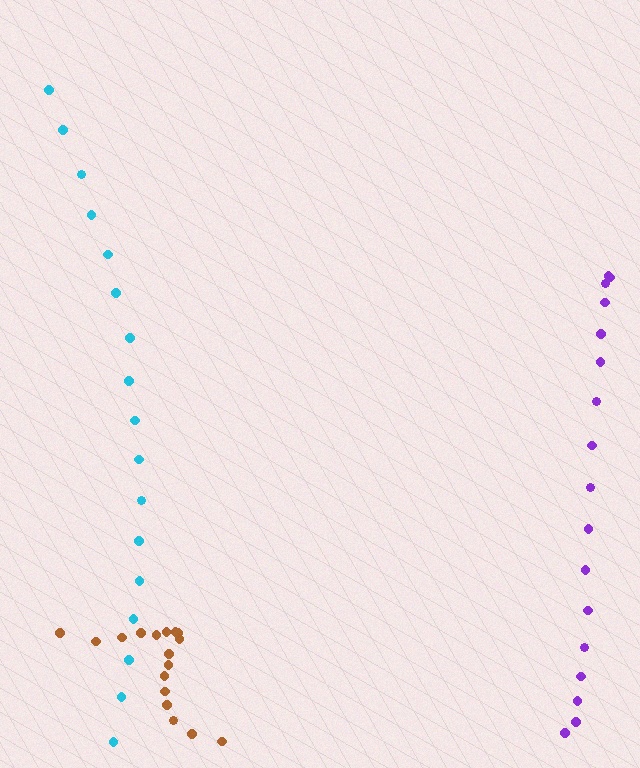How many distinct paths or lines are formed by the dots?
There are 3 distinct paths.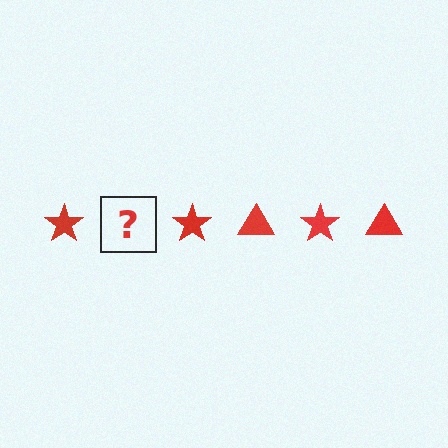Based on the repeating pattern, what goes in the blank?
The blank should be a red triangle.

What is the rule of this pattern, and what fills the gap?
The rule is that the pattern cycles through star, triangle shapes in red. The gap should be filled with a red triangle.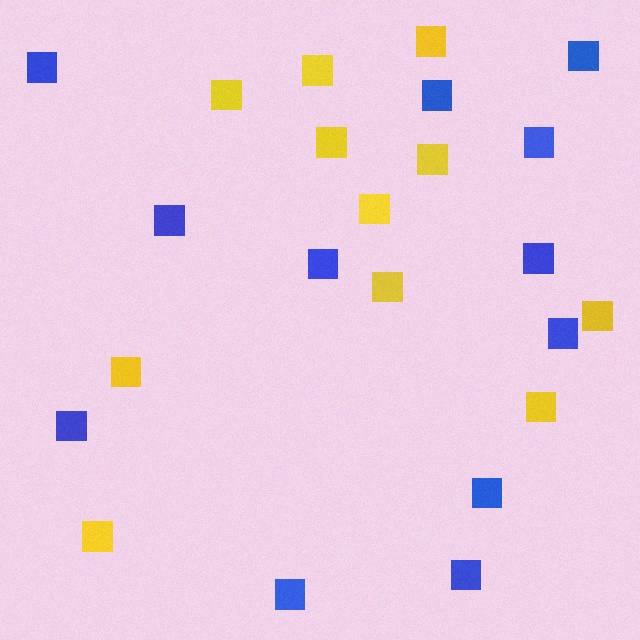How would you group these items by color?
There are 2 groups: one group of yellow squares (11) and one group of blue squares (12).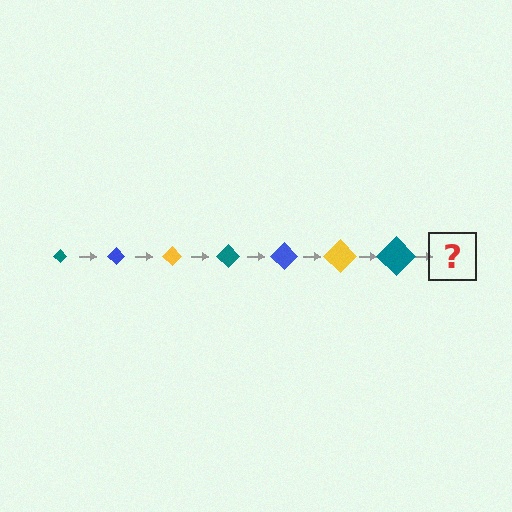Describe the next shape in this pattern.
It should be a blue diamond, larger than the previous one.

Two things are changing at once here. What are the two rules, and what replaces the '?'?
The two rules are that the diamond grows larger each step and the color cycles through teal, blue, and yellow. The '?' should be a blue diamond, larger than the previous one.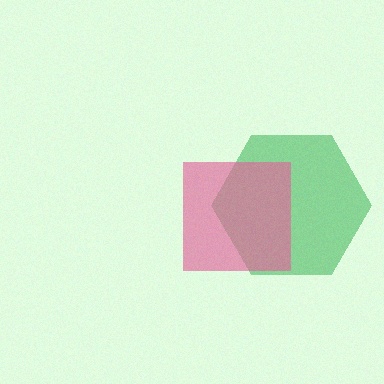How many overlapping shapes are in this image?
There are 2 overlapping shapes in the image.